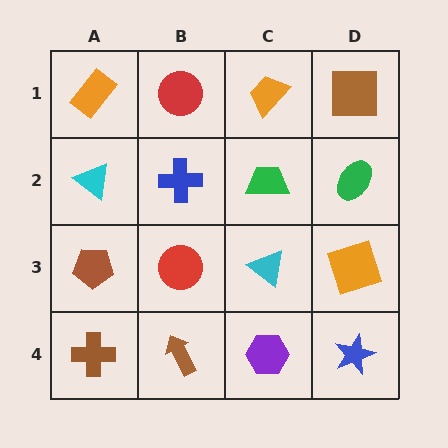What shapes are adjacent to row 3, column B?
A blue cross (row 2, column B), a brown arrow (row 4, column B), a brown pentagon (row 3, column A), a cyan triangle (row 3, column C).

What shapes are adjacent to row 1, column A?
A cyan triangle (row 2, column A), a red circle (row 1, column B).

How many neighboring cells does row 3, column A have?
3.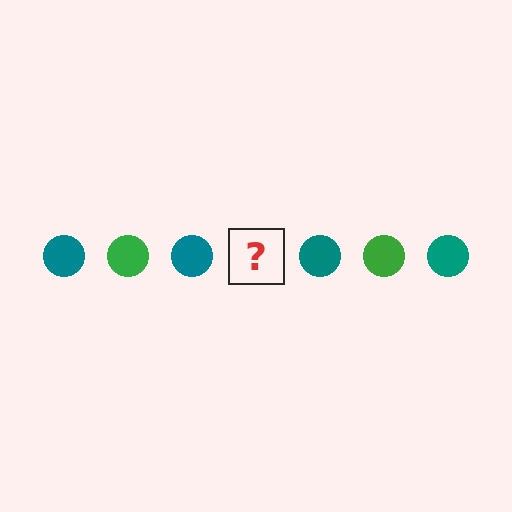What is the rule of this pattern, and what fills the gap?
The rule is that the pattern cycles through teal, green circles. The gap should be filled with a green circle.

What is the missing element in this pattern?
The missing element is a green circle.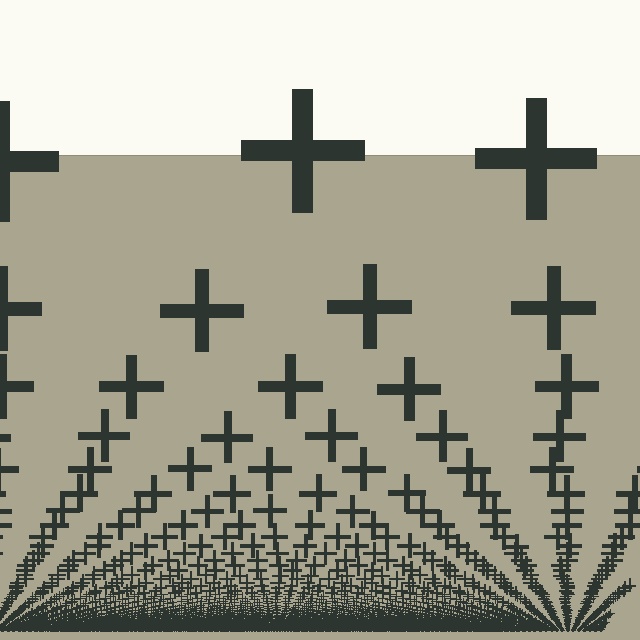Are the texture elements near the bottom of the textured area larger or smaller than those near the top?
Smaller. The gradient is inverted — elements near the bottom are smaller and denser.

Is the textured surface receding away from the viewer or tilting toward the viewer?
The surface appears to tilt toward the viewer. Texture elements get larger and sparser toward the top.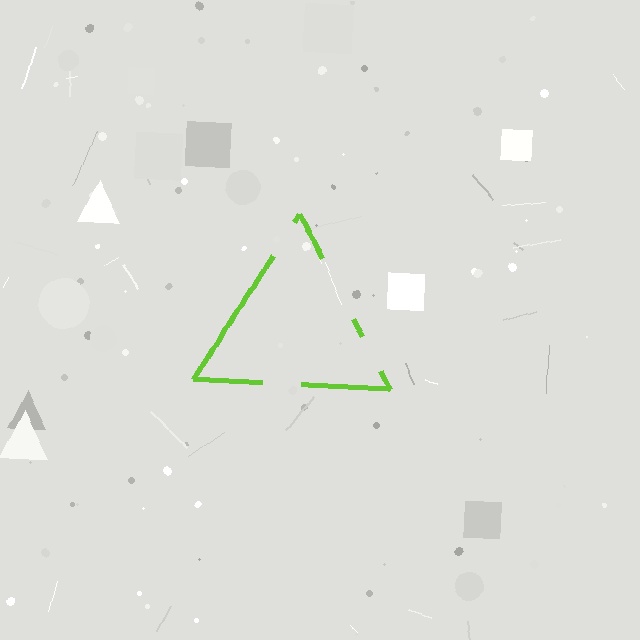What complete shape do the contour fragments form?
The contour fragments form a triangle.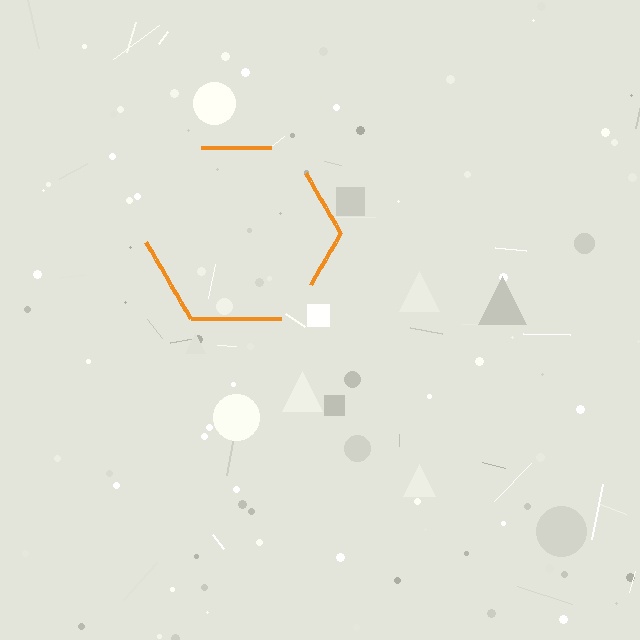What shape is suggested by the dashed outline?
The dashed outline suggests a hexagon.